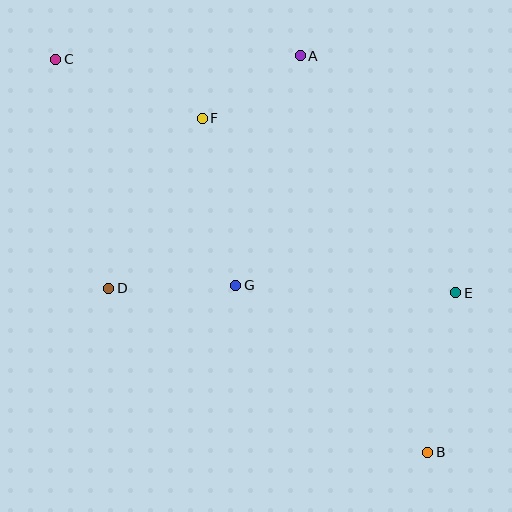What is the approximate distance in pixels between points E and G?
The distance between E and G is approximately 220 pixels.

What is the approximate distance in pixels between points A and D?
The distance between A and D is approximately 301 pixels.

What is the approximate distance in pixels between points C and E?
The distance between C and E is approximately 463 pixels.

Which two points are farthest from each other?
Points B and C are farthest from each other.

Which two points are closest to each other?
Points A and F are closest to each other.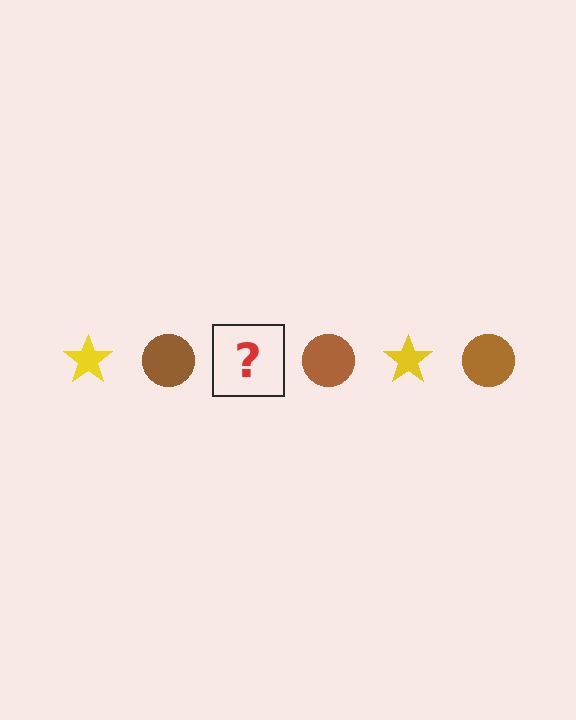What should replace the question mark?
The question mark should be replaced with a yellow star.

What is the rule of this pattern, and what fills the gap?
The rule is that the pattern alternates between yellow star and brown circle. The gap should be filled with a yellow star.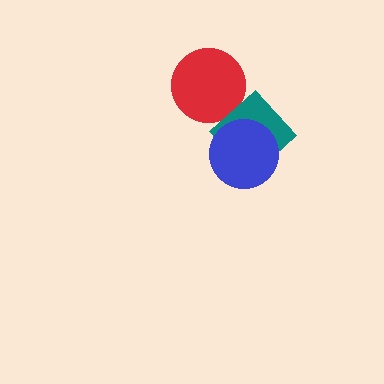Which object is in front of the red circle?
The teal diamond is in front of the red circle.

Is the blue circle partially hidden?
No, no other shape covers it.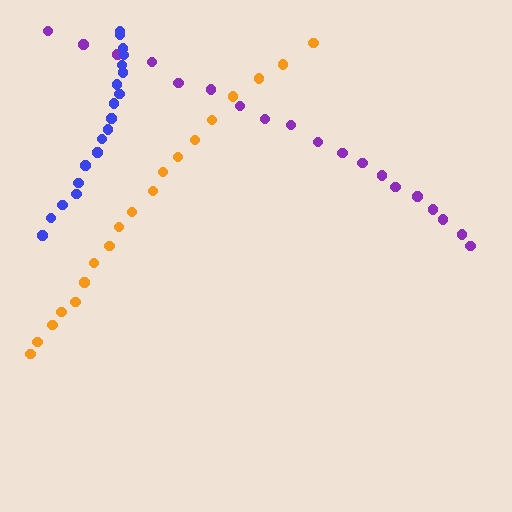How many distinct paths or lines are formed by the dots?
There are 3 distinct paths.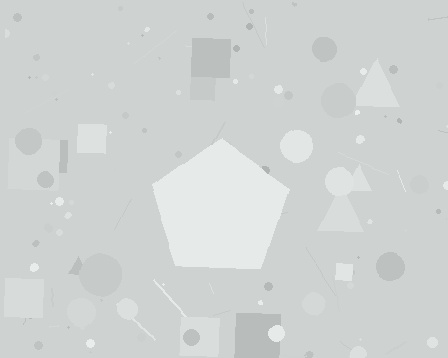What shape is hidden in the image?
A pentagon is hidden in the image.